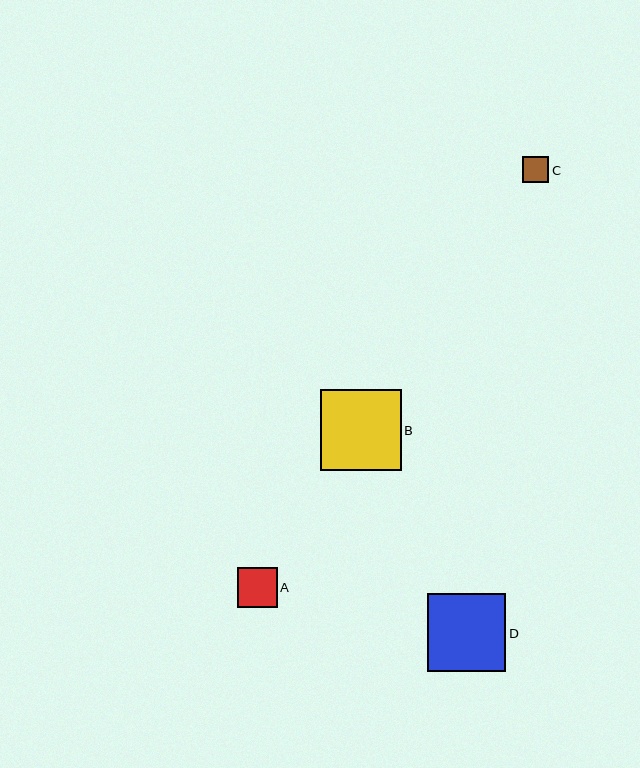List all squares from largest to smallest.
From largest to smallest: B, D, A, C.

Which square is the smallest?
Square C is the smallest with a size of approximately 26 pixels.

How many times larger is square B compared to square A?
Square B is approximately 2.0 times the size of square A.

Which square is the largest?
Square B is the largest with a size of approximately 81 pixels.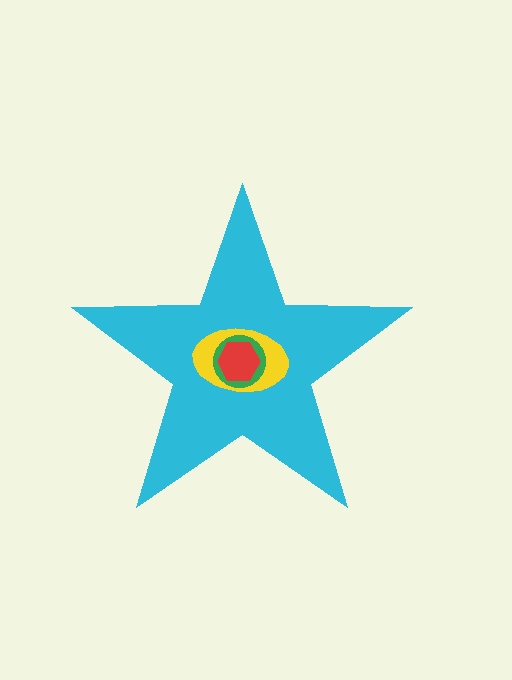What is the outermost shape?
The cyan star.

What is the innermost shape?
The red hexagon.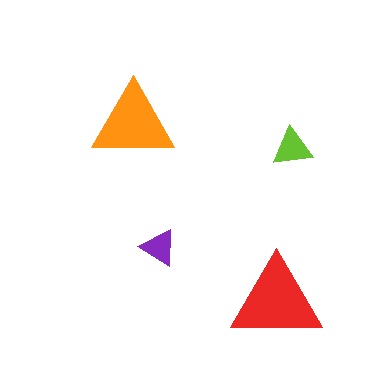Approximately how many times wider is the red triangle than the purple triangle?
About 2.5 times wider.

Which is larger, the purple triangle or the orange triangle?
The orange one.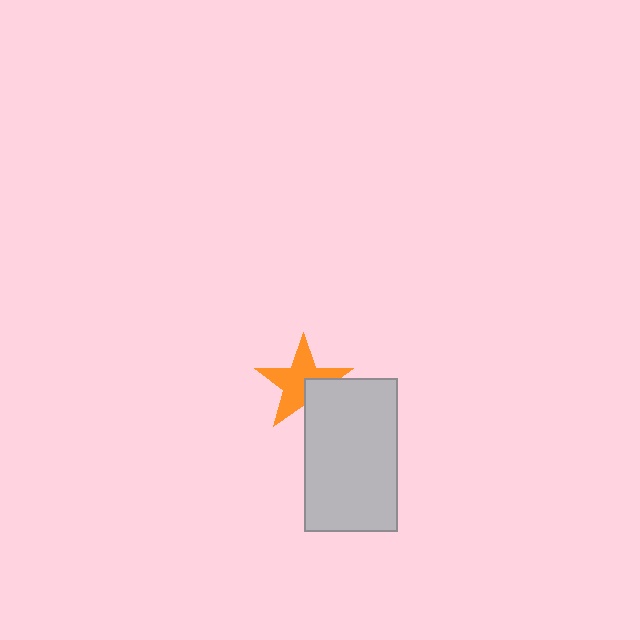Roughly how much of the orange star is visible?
Most of it is visible (roughly 70%).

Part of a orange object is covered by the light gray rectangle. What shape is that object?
It is a star.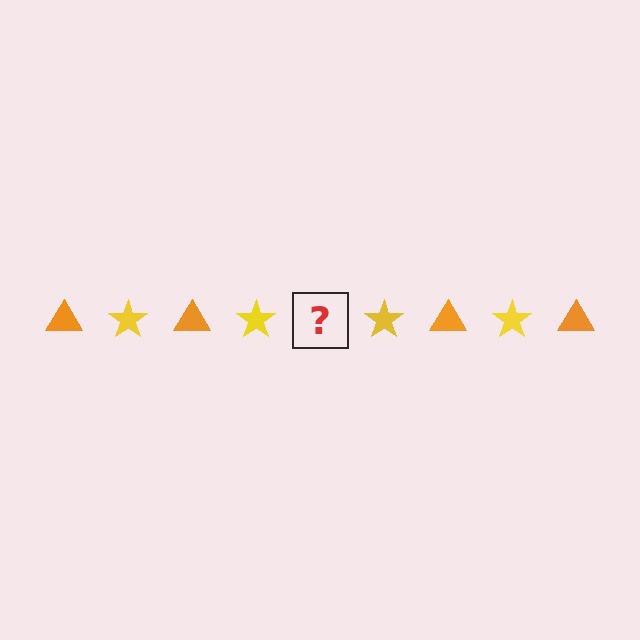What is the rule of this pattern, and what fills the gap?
The rule is that the pattern alternates between orange triangle and yellow star. The gap should be filled with an orange triangle.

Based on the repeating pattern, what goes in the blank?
The blank should be an orange triangle.